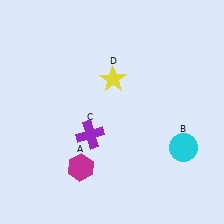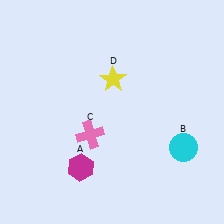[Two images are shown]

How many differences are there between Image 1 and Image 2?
There is 1 difference between the two images.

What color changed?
The cross (C) changed from purple in Image 1 to pink in Image 2.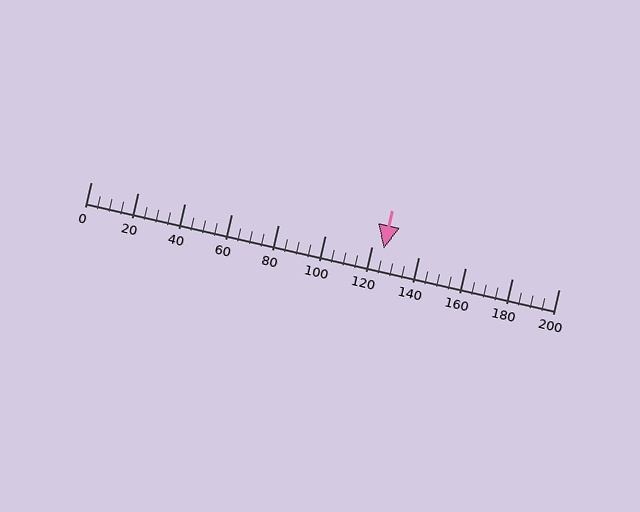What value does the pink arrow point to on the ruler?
The pink arrow points to approximately 125.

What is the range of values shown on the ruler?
The ruler shows values from 0 to 200.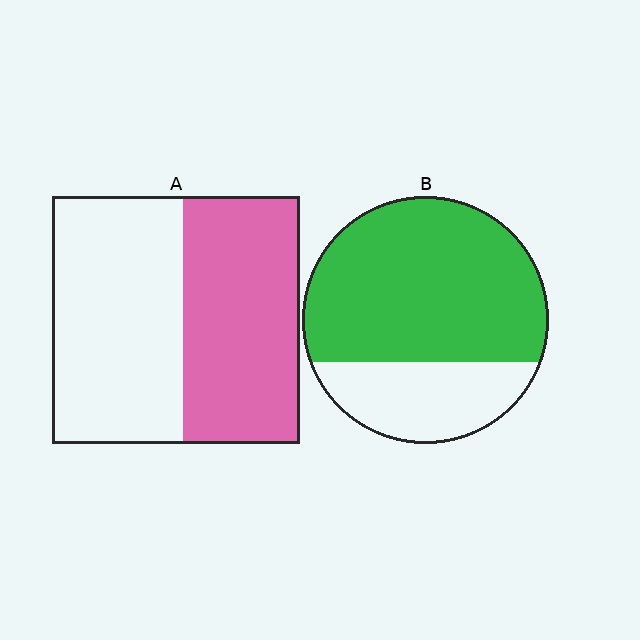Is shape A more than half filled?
Roughly half.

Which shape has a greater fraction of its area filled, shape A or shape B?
Shape B.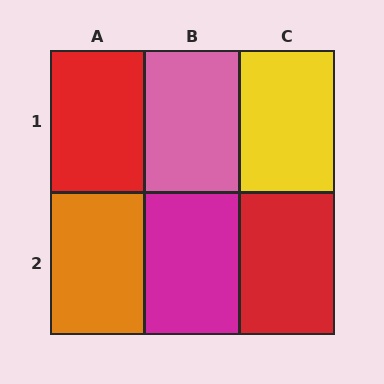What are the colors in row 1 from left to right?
Red, pink, yellow.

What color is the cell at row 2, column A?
Orange.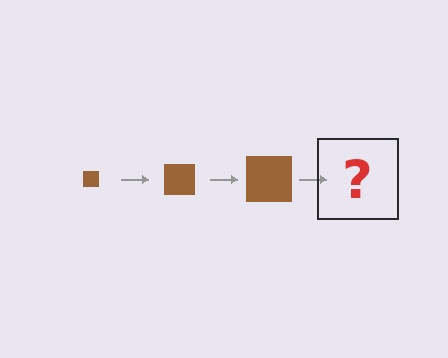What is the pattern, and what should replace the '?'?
The pattern is that the square gets progressively larger each step. The '?' should be a brown square, larger than the previous one.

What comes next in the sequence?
The next element should be a brown square, larger than the previous one.